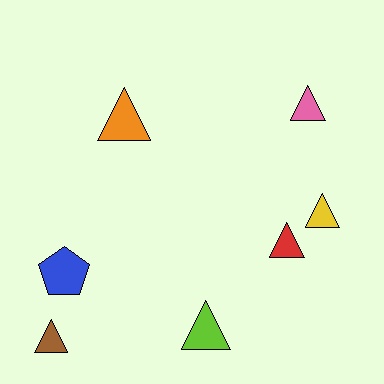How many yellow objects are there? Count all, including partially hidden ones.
There is 1 yellow object.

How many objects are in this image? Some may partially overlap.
There are 7 objects.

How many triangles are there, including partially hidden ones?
There are 6 triangles.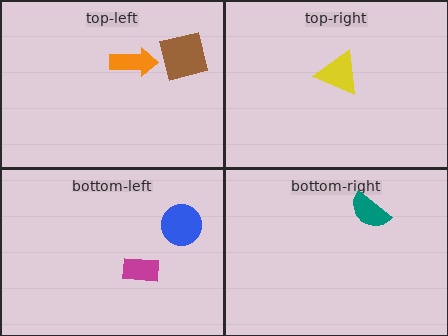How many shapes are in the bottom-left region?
2.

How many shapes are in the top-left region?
2.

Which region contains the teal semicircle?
The bottom-right region.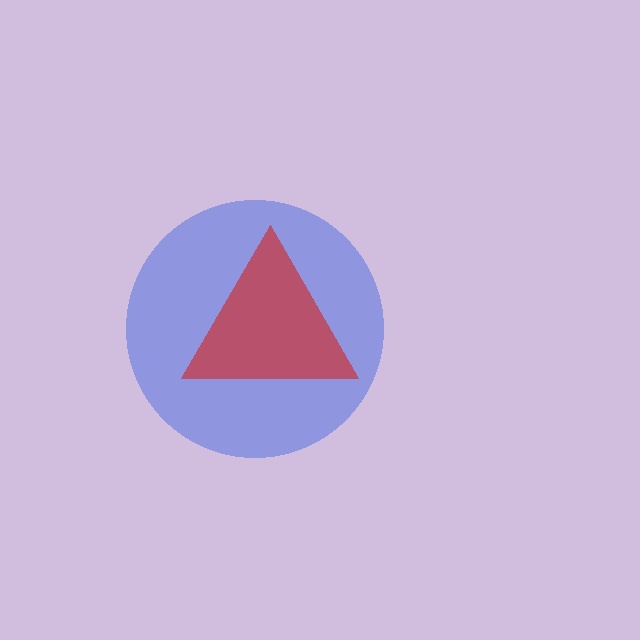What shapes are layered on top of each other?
The layered shapes are: a blue circle, a red triangle.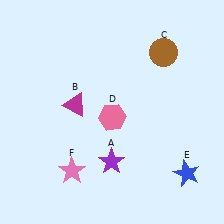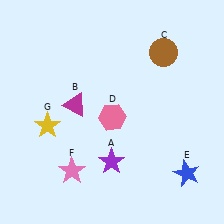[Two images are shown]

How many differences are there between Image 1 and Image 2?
There is 1 difference between the two images.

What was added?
A yellow star (G) was added in Image 2.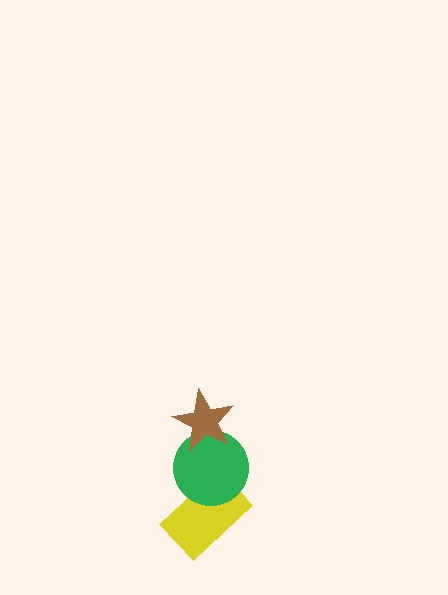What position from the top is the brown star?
The brown star is 1st from the top.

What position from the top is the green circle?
The green circle is 2nd from the top.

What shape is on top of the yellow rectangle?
The green circle is on top of the yellow rectangle.